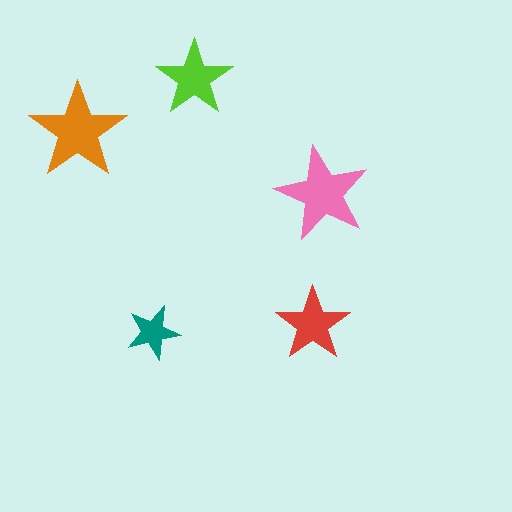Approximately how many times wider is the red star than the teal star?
About 1.5 times wider.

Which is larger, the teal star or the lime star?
The lime one.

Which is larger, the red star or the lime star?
The lime one.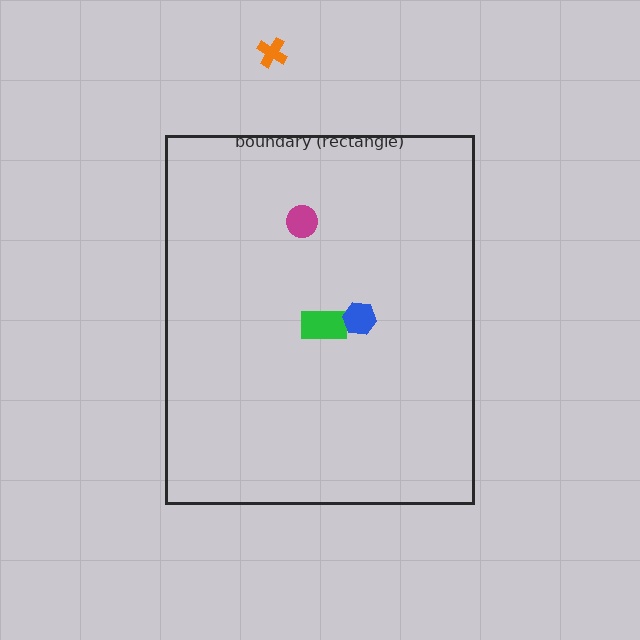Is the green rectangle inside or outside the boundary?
Inside.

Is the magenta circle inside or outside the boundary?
Inside.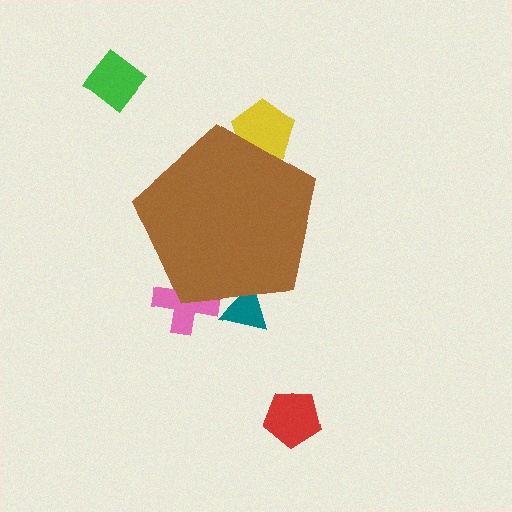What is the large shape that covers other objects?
A brown pentagon.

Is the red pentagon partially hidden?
No, the red pentagon is fully visible.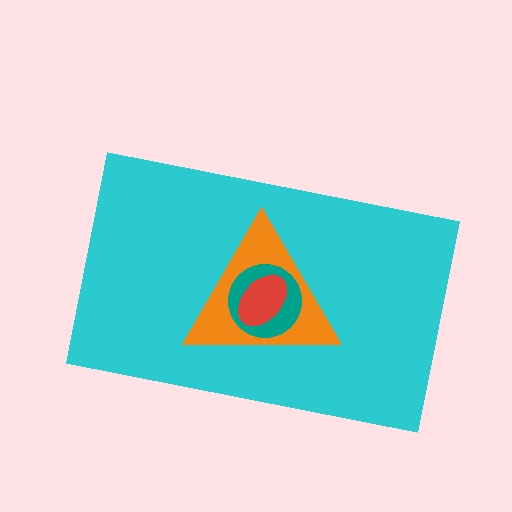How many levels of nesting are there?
4.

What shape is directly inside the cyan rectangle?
The orange triangle.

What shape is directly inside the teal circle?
The red ellipse.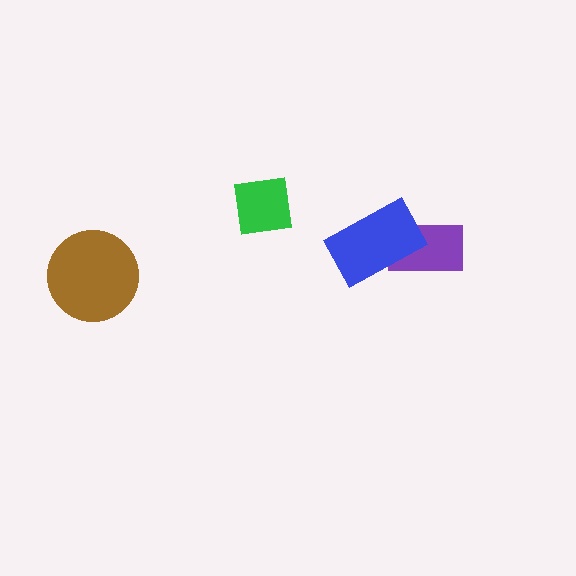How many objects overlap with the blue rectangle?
1 object overlaps with the blue rectangle.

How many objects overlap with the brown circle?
0 objects overlap with the brown circle.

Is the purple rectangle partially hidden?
Yes, it is partially covered by another shape.